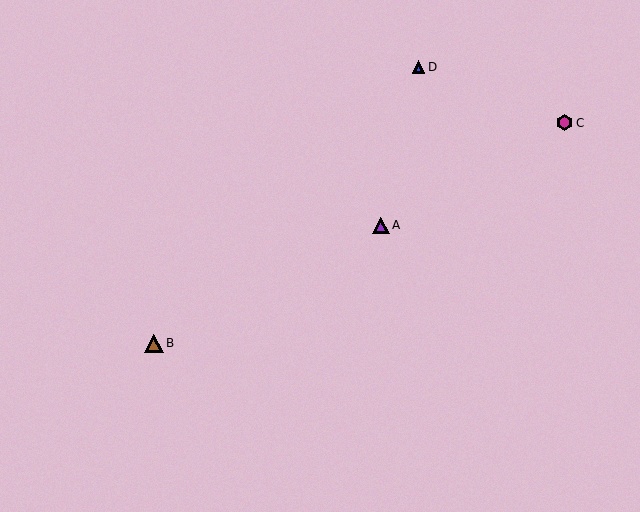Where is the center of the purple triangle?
The center of the purple triangle is at (381, 225).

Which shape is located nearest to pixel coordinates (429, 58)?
The blue triangle (labeled D) at (418, 67) is nearest to that location.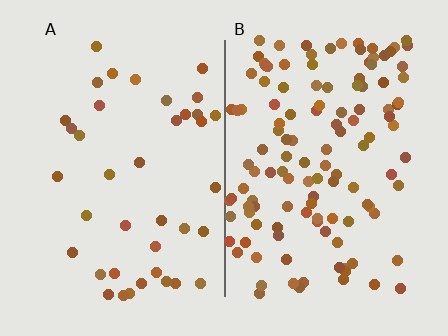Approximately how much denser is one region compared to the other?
Approximately 3.2× — region B over region A.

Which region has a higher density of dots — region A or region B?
B (the right).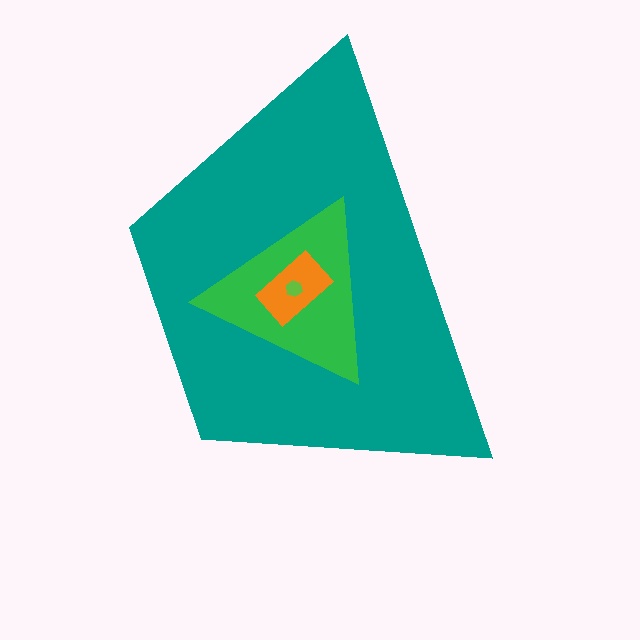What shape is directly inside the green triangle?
The orange rectangle.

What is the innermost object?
The lime hexagon.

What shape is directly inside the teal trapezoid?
The green triangle.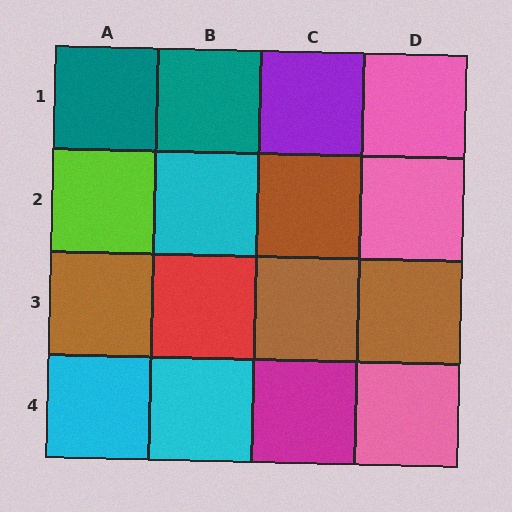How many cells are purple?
1 cell is purple.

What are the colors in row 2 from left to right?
Lime, cyan, brown, pink.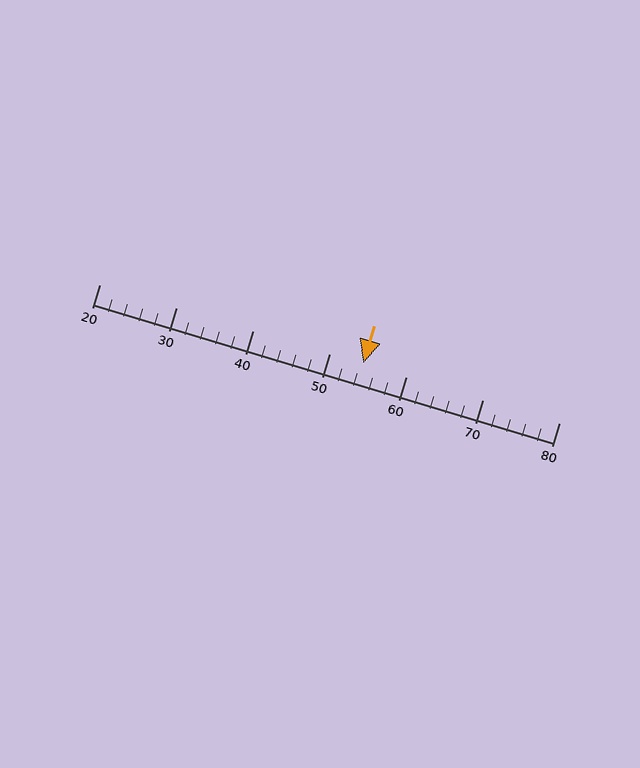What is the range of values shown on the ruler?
The ruler shows values from 20 to 80.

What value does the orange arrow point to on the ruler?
The orange arrow points to approximately 54.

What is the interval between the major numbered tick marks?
The major tick marks are spaced 10 units apart.